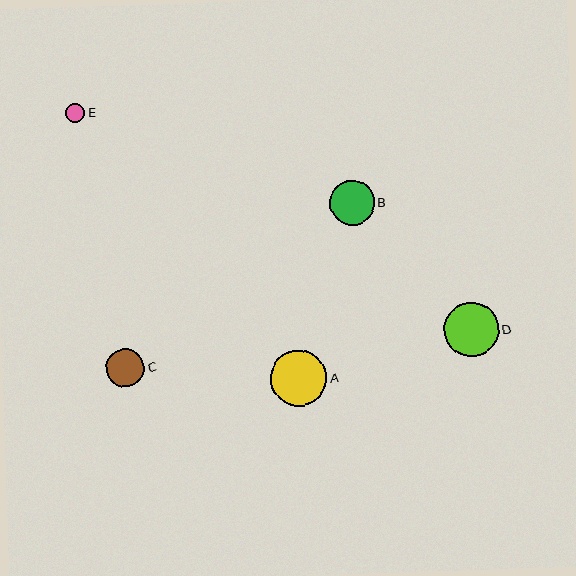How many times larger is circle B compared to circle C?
Circle B is approximately 1.2 times the size of circle C.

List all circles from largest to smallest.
From largest to smallest: A, D, B, C, E.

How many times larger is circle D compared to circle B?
Circle D is approximately 1.2 times the size of circle B.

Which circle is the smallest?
Circle E is the smallest with a size of approximately 19 pixels.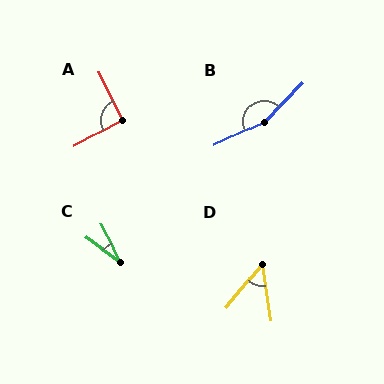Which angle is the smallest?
C, at approximately 26 degrees.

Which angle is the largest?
B, at approximately 159 degrees.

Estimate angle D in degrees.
Approximately 47 degrees.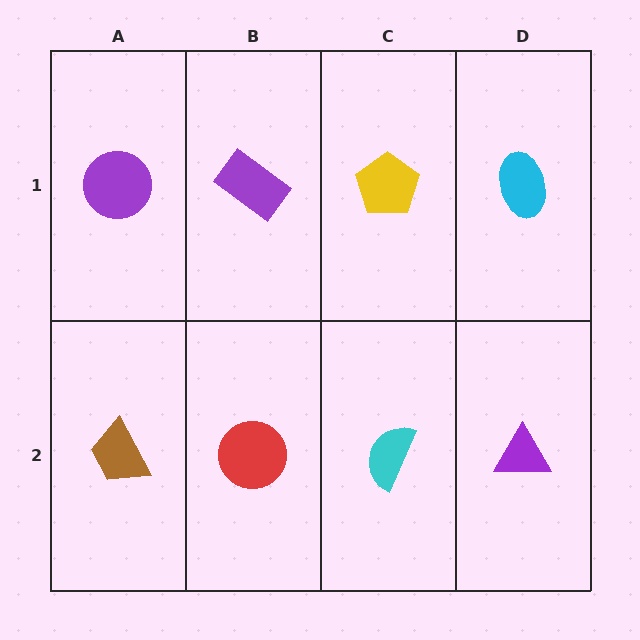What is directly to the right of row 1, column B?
A yellow pentagon.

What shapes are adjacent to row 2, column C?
A yellow pentagon (row 1, column C), a red circle (row 2, column B), a purple triangle (row 2, column D).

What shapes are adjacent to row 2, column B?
A purple rectangle (row 1, column B), a brown trapezoid (row 2, column A), a cyan semicircle (row 2, column C).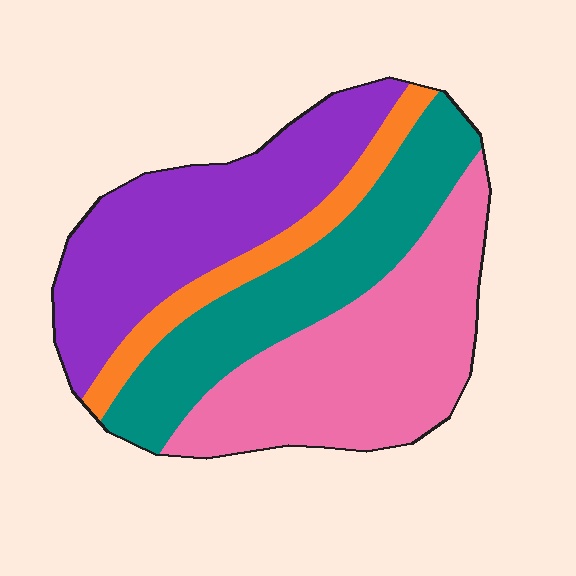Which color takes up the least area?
Orange, at roughly 10%.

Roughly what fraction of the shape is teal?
Teal covers around 25% of the shape.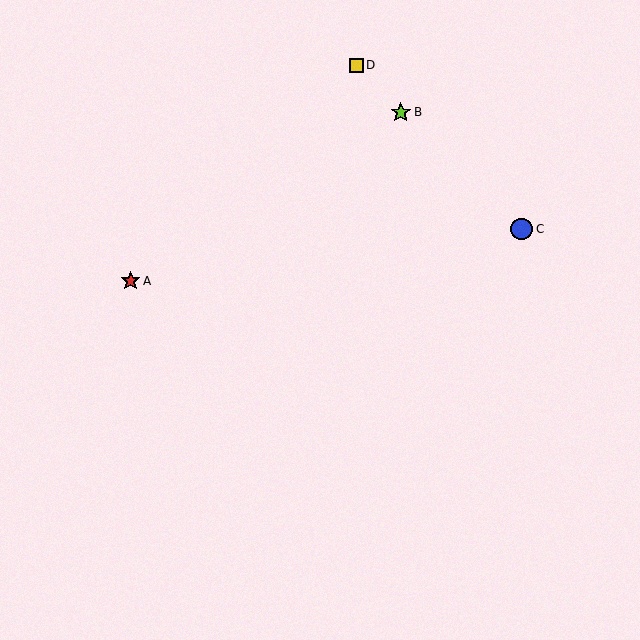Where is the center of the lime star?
The center of the lime star is at (401, 112).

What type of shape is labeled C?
Shape C is a blue circle.